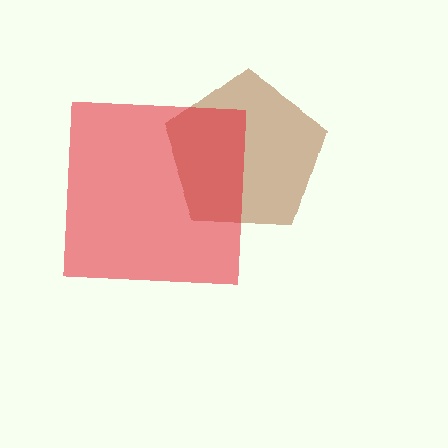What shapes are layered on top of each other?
The layered shapes are: a brown pentagon, a red square.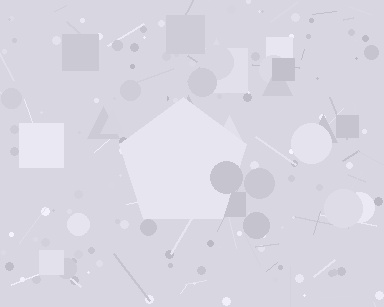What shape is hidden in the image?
A pentagon is hidden in the image.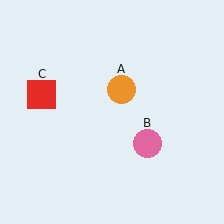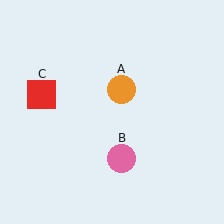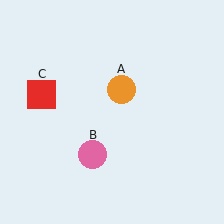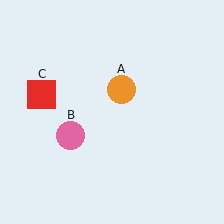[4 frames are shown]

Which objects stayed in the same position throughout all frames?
Orange circle (object A) and red square (object C) remained stationary.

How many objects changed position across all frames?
1 object changed position: pink circle (object B).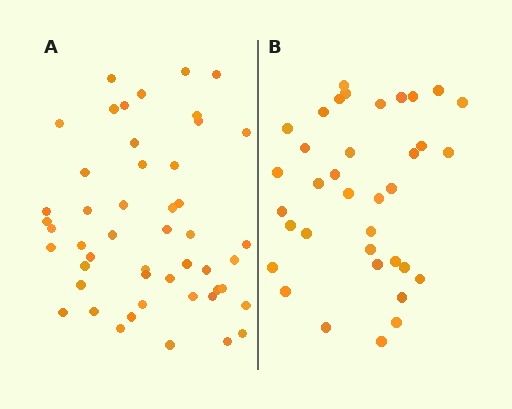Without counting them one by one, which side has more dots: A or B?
Region A (the left region) has more dots.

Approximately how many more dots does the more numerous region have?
Region A has approximately 15 more dots than region B.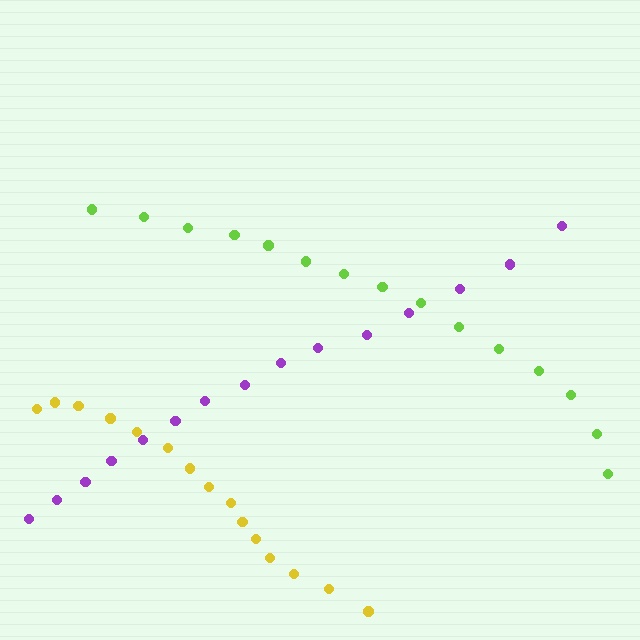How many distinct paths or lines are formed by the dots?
There are 3 distinct paths.